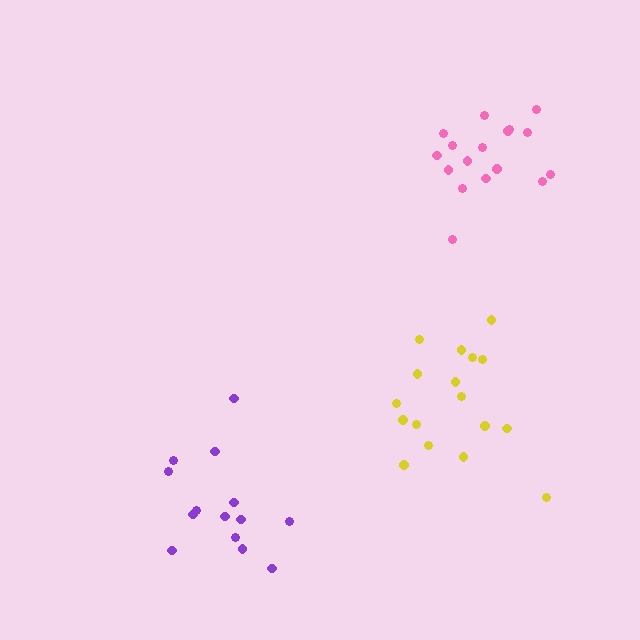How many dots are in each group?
Group 1: 17 dots, Group 2: 17 dots, Group 3: 14 dots (48 total).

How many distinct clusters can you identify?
There are 3 distinct clusters.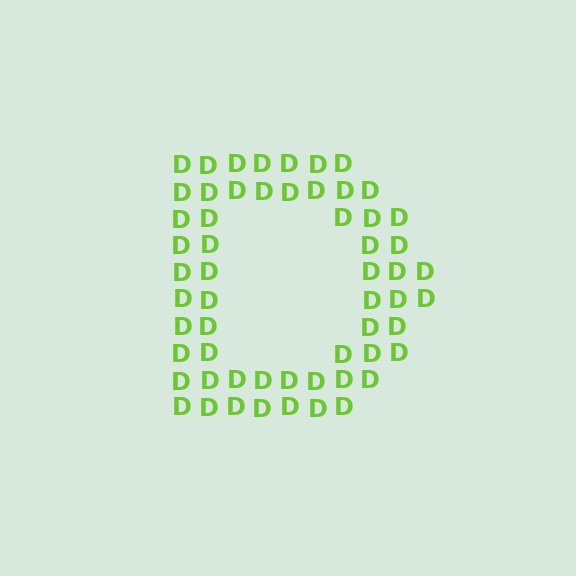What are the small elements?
The small elements are letter D's.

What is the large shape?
The large shape is the letter D.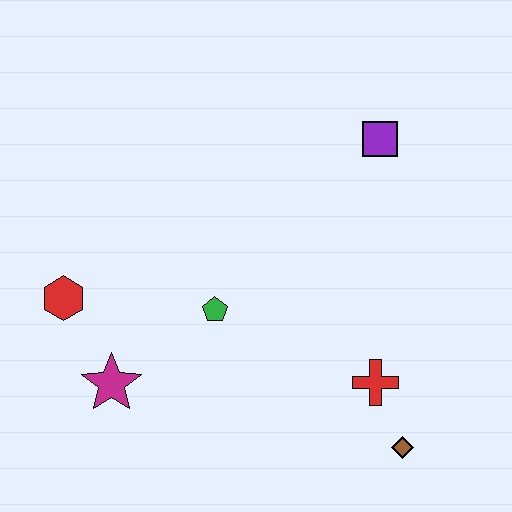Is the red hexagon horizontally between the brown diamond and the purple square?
No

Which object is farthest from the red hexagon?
The brown diamond is farthest from the red hexagon.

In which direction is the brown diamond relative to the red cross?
The brown diamond is below the red cross.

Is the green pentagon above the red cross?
Yes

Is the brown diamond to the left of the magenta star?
No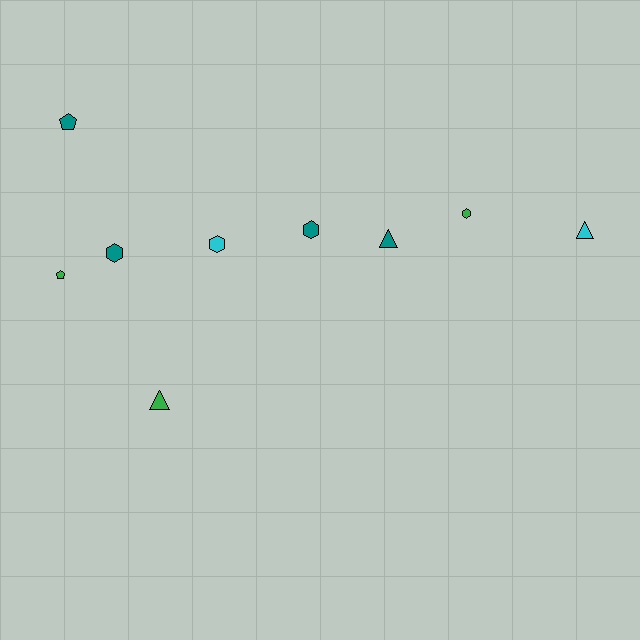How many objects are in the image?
There are 9 objects.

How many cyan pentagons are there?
There are no cyan pentagons.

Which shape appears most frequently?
Hexagon, with 4 objects.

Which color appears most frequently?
Teal, with 4 objects.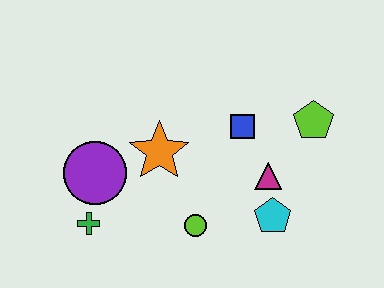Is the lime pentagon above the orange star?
Yes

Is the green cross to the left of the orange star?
Yes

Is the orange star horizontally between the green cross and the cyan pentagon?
Yes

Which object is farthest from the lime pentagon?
The green cross is farthest from the lime pentagon.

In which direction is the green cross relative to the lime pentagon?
The green cross is to the left of the lime pentagon.